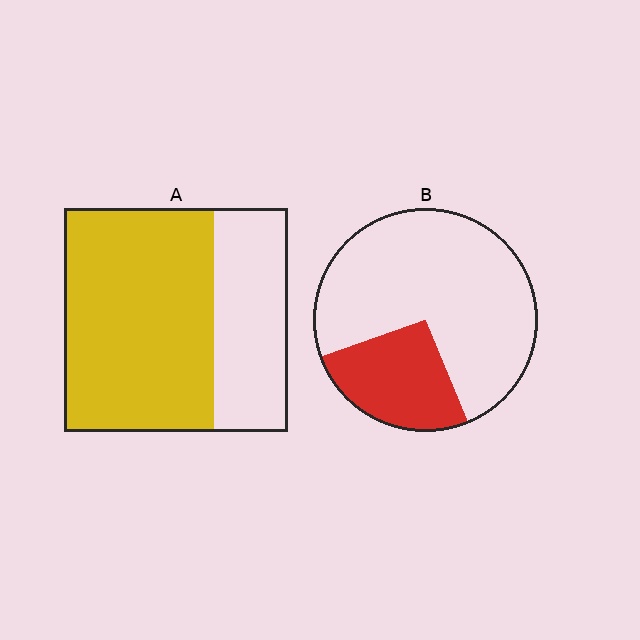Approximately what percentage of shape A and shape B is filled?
A is approximately 65% and B is approximately 25%.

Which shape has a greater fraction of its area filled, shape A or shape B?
Shape A.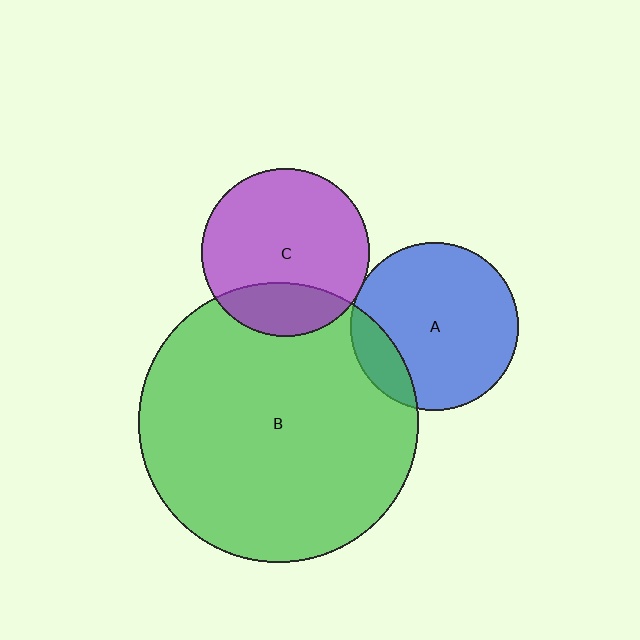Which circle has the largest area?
Circle B (green).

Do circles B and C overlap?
Yes.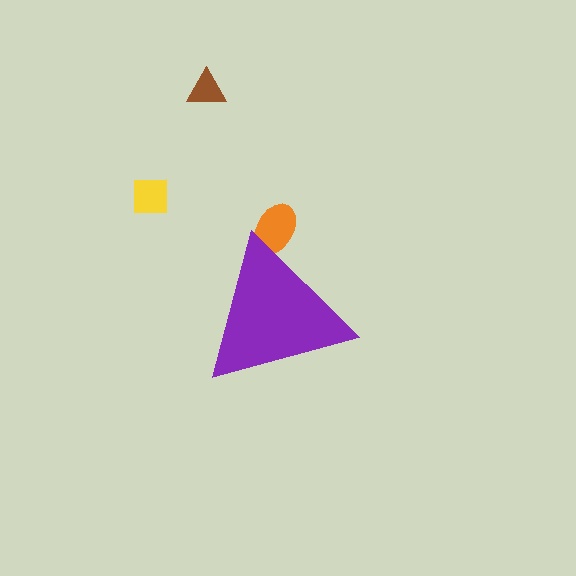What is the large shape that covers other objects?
A purple triangle.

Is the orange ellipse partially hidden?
Yes, the orange ellipse is partially hidden behind the purple triangle.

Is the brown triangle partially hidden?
No, the brown triangle is fully visible.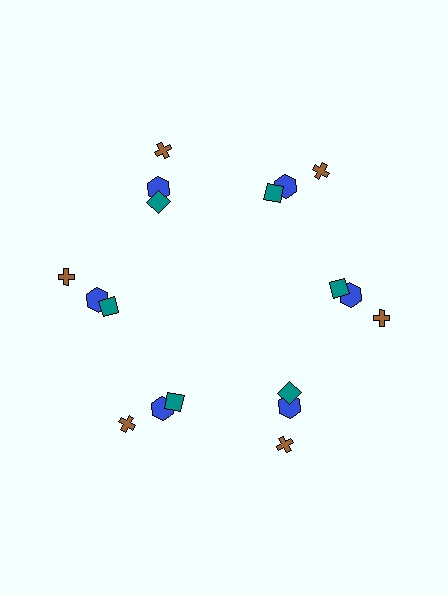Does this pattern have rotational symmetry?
Yes, this pattern has 6-fold rotational symmetry. It looks the same after rotating 60 degrees around the center.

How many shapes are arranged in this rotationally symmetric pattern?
There are 18 shapes, arranged in 6 groups of 3.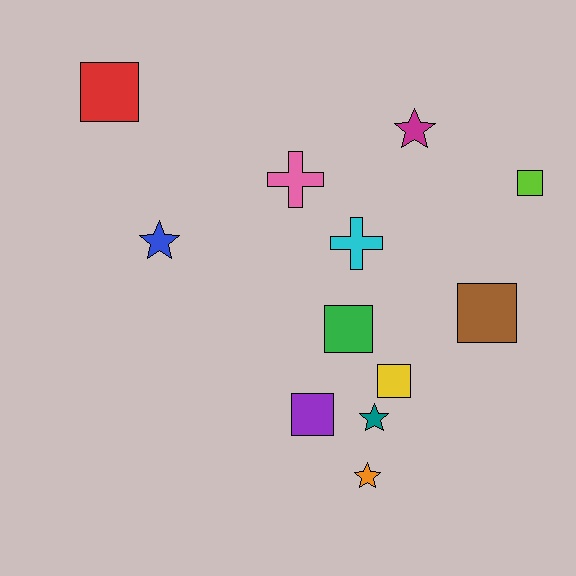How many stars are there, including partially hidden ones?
There are 4 stars.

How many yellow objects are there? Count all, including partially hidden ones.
There is 1 yellow object.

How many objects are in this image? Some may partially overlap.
There are 12 objects.